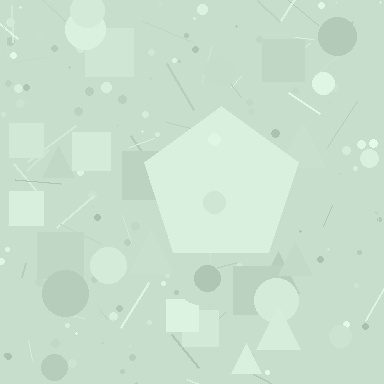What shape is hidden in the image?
A pentagon is hidden in the image.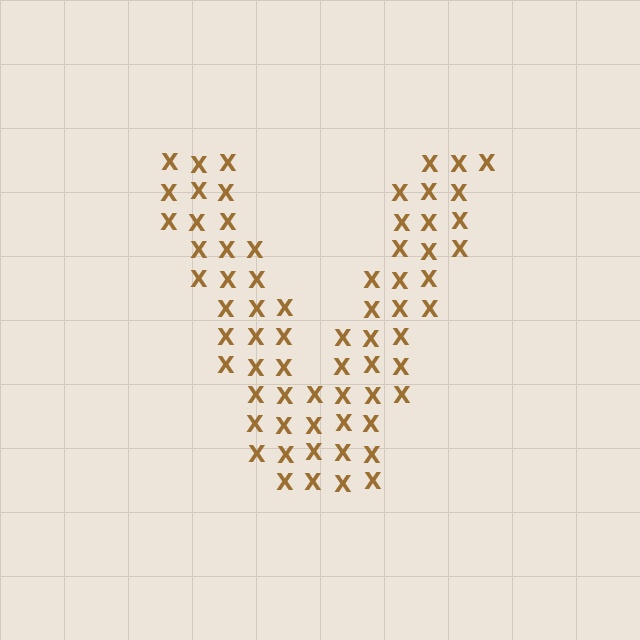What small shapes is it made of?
It is made of small letter X's.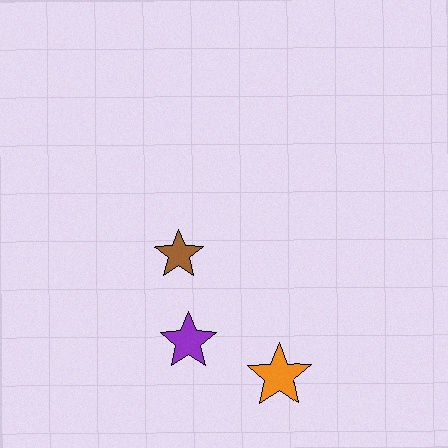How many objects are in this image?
There are 3 objects.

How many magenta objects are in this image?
There are no magenta objects.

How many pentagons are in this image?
There are no pentagons.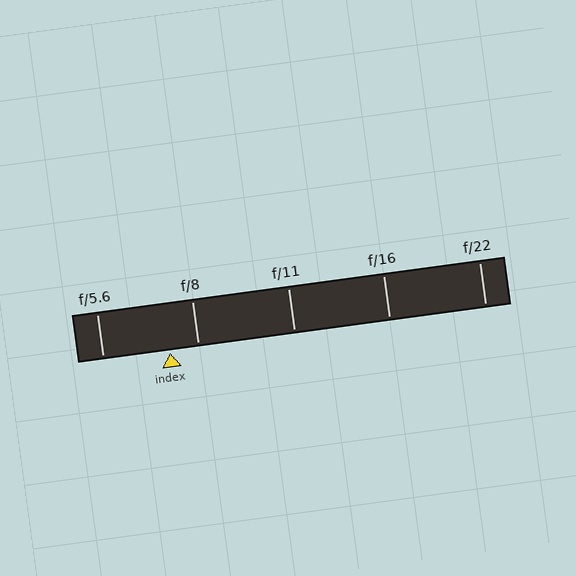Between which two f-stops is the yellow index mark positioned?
The index mark is between f/5.6 and f/8.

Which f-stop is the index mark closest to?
The index mark is closest to f/8.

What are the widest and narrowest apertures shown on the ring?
The widest aperture shown is f/5.6 and the narrowest is f/22.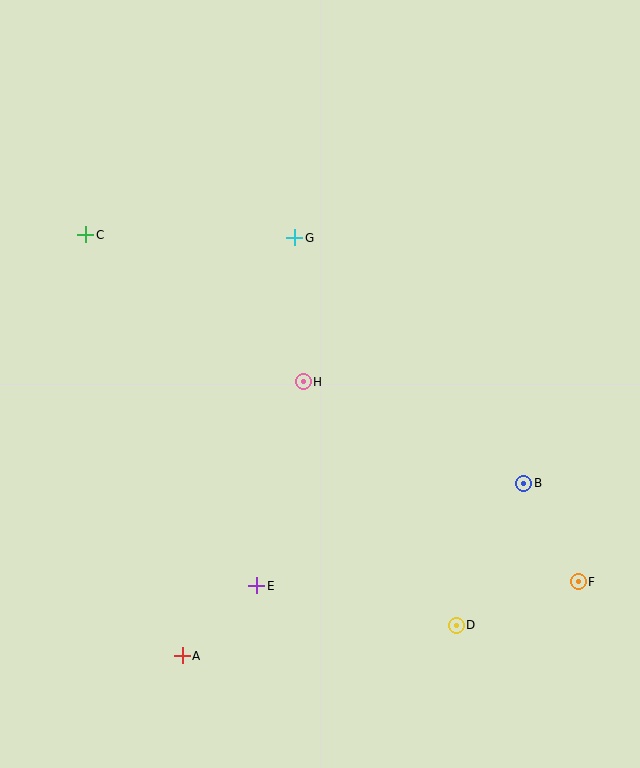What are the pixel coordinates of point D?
Point D is at (456, 625).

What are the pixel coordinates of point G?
Point G is at (295, 238).